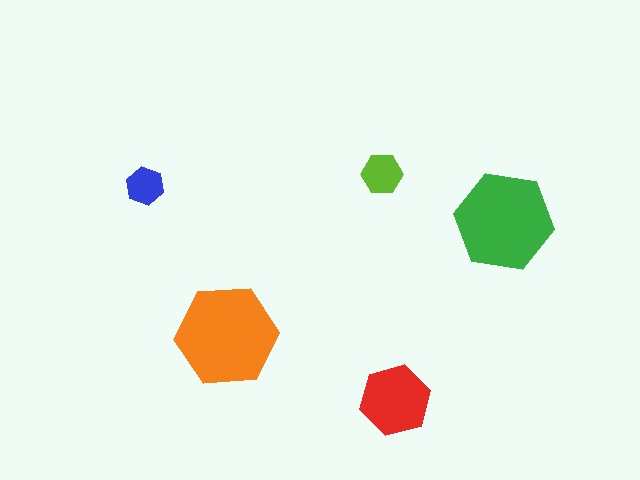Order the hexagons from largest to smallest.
the orange one, the green one, the red one, the lime one, the blue one.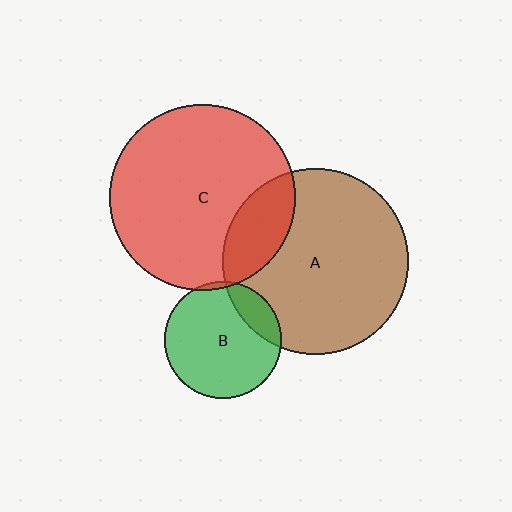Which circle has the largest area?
Circle C (red).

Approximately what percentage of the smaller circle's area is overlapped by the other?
Approximately 20%.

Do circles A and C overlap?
Yes.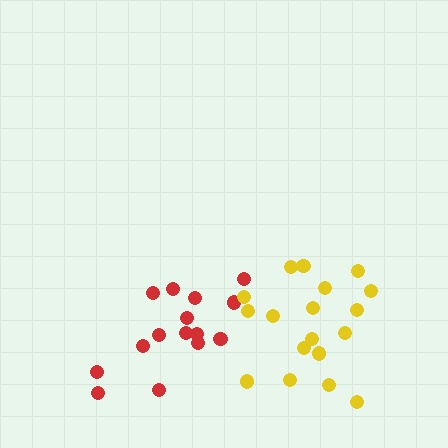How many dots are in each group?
Group 1: 15 dots, Group 2: 18 dots (33 total).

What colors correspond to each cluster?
The clusters are colored: red, yellow.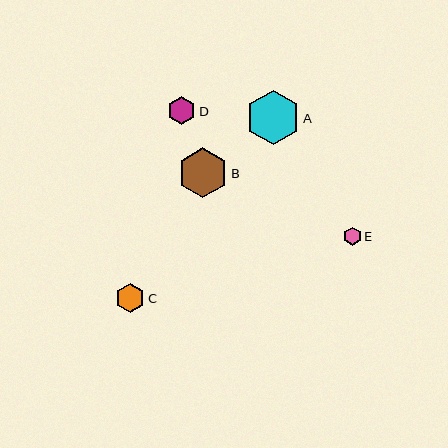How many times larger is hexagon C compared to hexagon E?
Hexagon C is approximately 1.6 times the size of hexagon E.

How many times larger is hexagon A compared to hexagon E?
Hexagon A is approximately 2.9 times the size of hexagon E.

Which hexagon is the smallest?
Hexagon E is the smallest with a size of approximately 19 pixels.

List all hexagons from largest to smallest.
From largest to smallest: A, B, C, D, E.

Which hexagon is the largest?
Hexagon A is the largest with a size of approximately 55 pixels.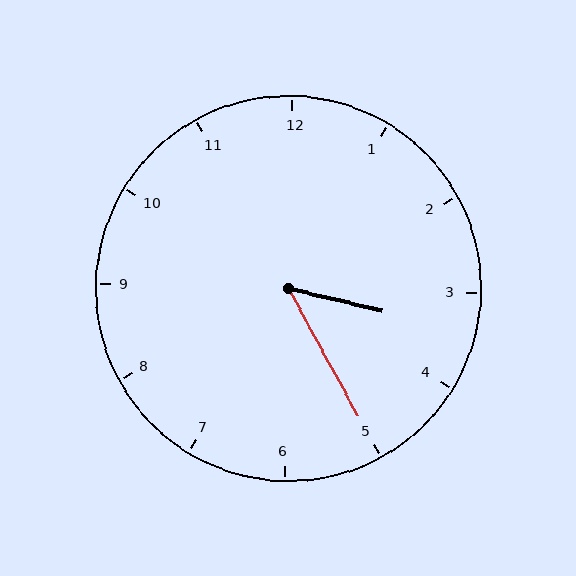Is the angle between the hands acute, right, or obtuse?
It is acute.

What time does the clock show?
3:25.